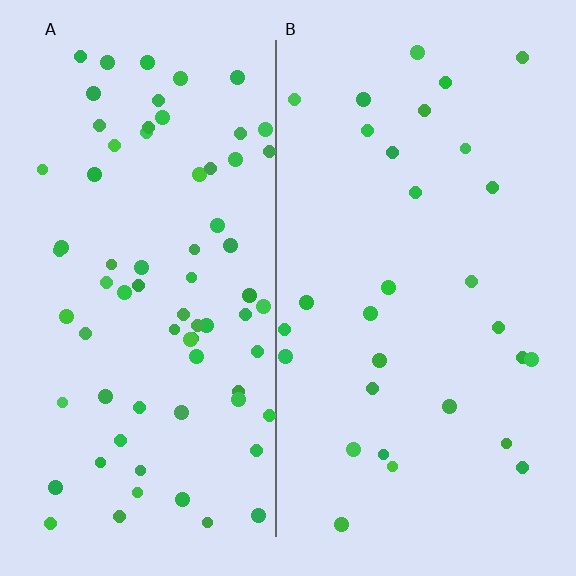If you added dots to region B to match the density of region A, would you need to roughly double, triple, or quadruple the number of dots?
Approximately double.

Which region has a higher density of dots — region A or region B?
A (the left).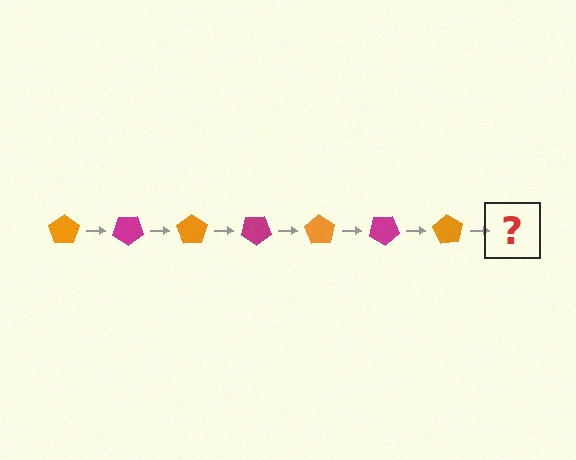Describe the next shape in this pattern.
It should be a magenta pentagon, rotated 245 degrees from the start.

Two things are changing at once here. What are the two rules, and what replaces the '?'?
The two rules are that it rotates 35 degrees each step and the color cycles through orange and magenta. The '?' should be a magenta pentagon, rotated 245 degrees from the start.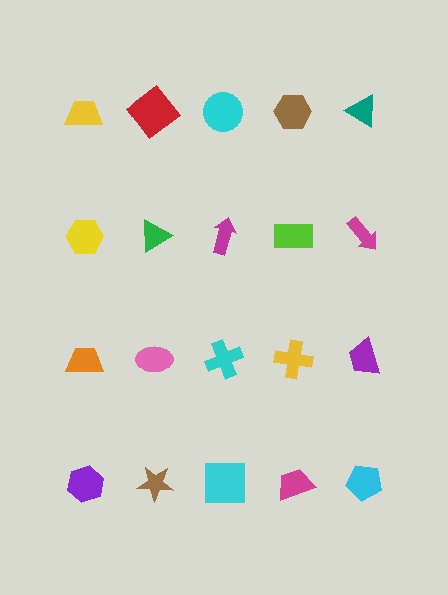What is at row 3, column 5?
A purple trapezoid.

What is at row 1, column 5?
A teal triangle.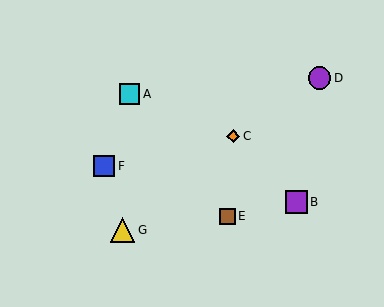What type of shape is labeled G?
Shape G is a yellow triangle.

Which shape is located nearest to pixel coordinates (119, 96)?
The cyan square (labeled A) at (130, 94) is nearest to that location.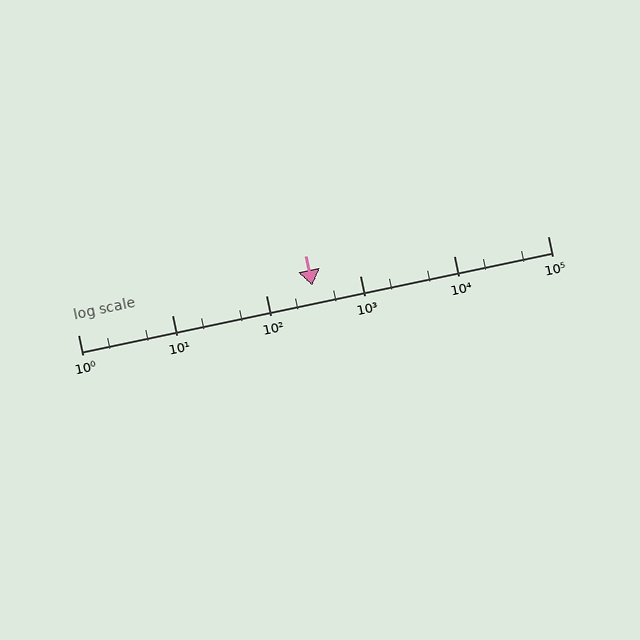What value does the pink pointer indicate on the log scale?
The pointer indicates approximately 310.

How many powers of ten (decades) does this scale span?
The scale spans 5 decades, from 1 to 100000.